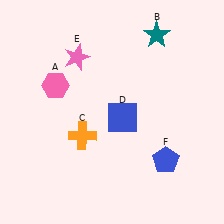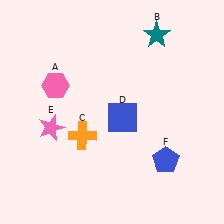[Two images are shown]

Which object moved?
The pink star (E) moved down.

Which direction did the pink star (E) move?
The pink star (E) moved down.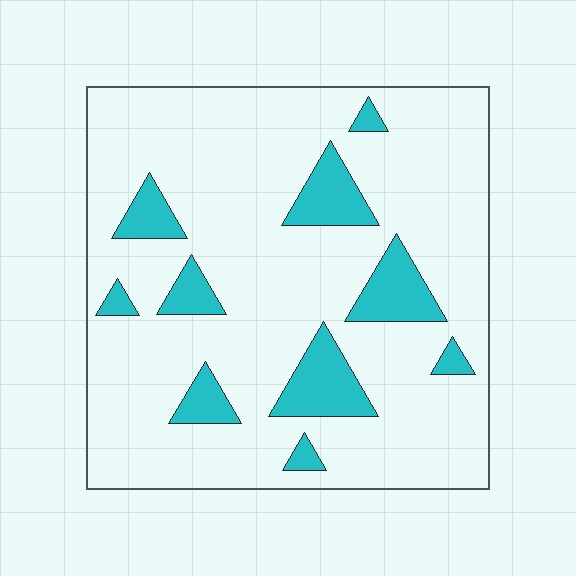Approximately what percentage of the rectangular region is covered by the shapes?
Approximately 15%.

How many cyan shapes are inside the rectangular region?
10.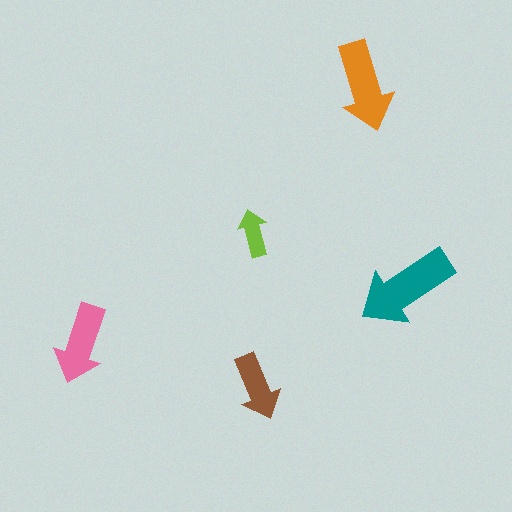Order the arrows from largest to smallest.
the teal one, the orange one, the pink one, the brown one, the lime one.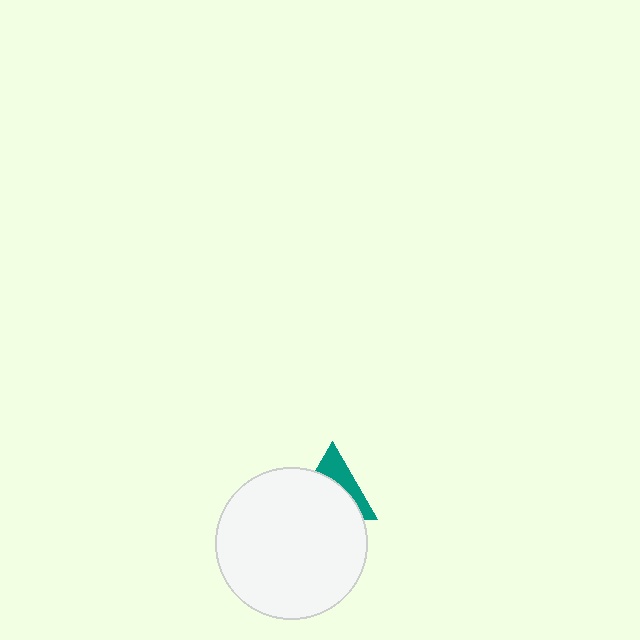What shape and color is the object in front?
The object in front is a white circle.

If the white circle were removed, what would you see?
You would see the complete teal triangle.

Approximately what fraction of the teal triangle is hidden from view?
Roughly 63% of the teal triangle is hidden behind the white circle.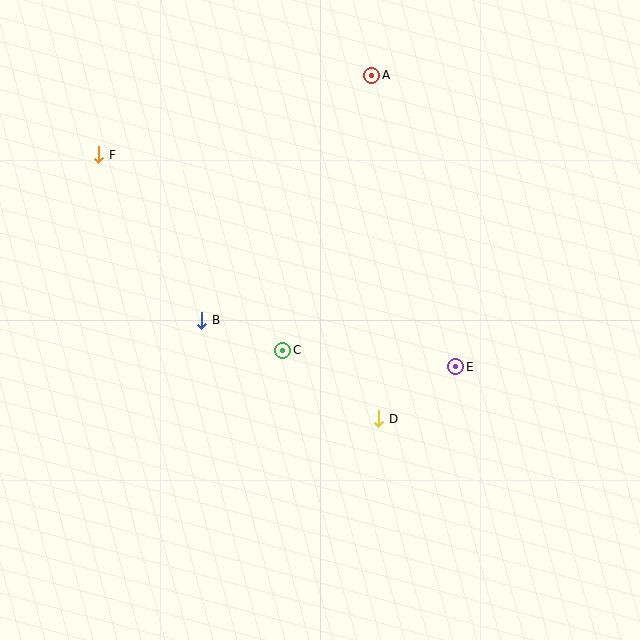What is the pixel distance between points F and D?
The distance between F and D is 385 pixels.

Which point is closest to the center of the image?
Point C at (283, 350) is closest to the center.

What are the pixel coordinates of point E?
Point E is at (456, 367).